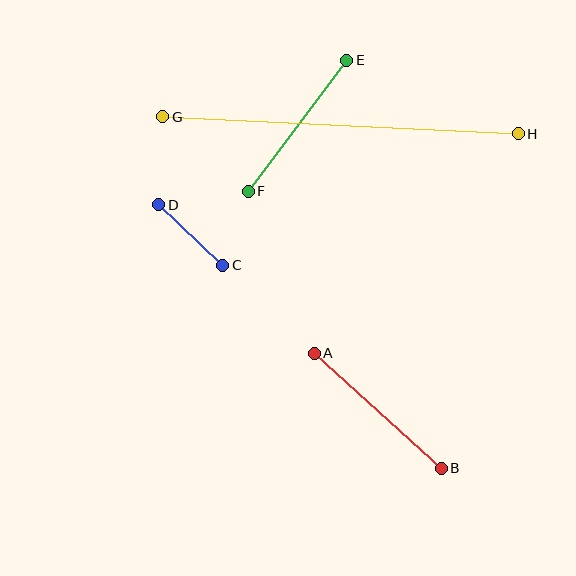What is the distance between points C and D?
The distance is approximately 88 pixels.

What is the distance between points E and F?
The distance is approximately 164 pixels.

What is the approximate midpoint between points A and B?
The midpoint is at approximately (378, 411) pixels.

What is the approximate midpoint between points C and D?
The midpoint is at approximately (191, 235) pixels.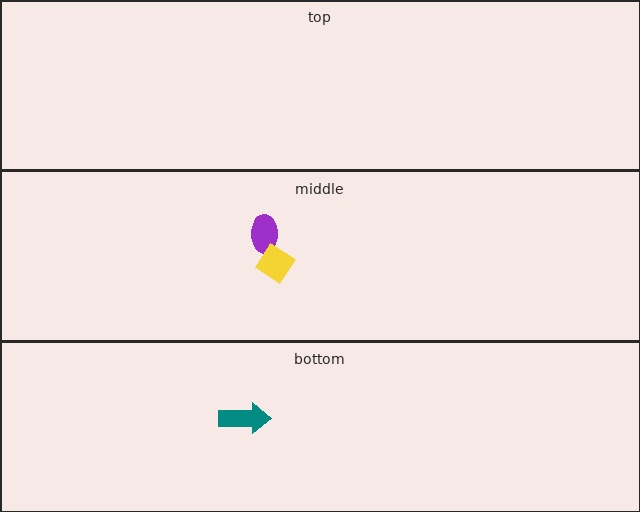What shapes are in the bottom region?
The teal arrow.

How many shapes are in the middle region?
2.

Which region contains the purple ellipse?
The middle region.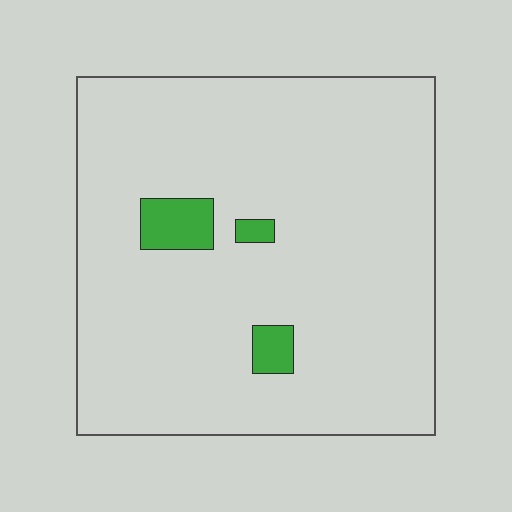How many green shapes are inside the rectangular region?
3.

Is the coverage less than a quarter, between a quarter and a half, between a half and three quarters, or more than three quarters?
Less than a quarter.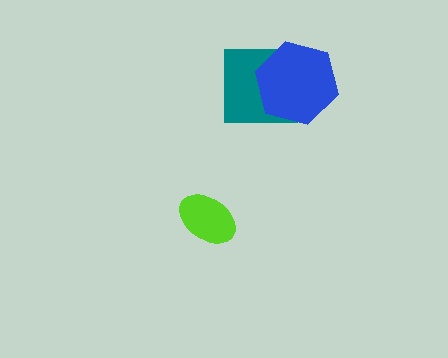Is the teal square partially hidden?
Yes, it is partially covered by another shape.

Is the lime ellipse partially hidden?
No, no other shape covers it.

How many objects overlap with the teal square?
1 object overlaps with the teal square.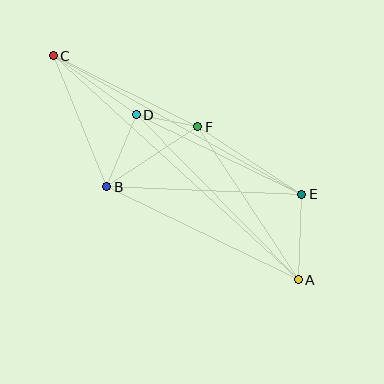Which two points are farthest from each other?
Points A and C are farthest from each other.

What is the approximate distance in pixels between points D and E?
The distance between D and E is approximately 184 pixels.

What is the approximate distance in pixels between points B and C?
The distance between B and C is approximately 141 pixels.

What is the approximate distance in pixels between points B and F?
The distance between B and F is approximately 109 pixels.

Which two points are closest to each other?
Points D and F are closest to each other.